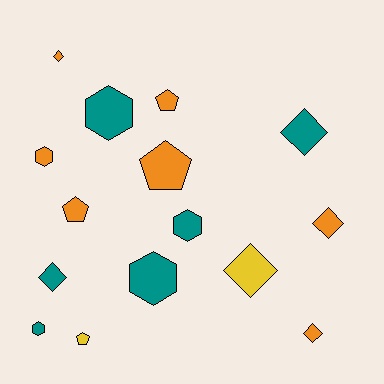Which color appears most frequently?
Orange, with 7 objects.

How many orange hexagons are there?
There is 1 orange hexagon.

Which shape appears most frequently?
Diamond, with 6 objects.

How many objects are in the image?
There are 15 objects.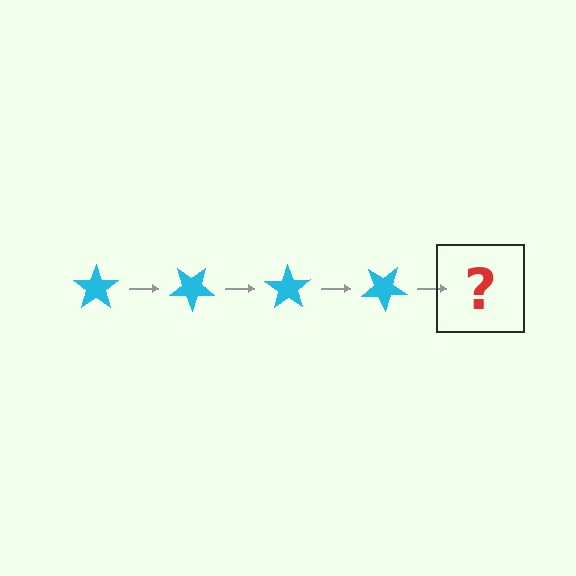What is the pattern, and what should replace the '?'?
The pattern is that the star rotates 35 degrees each step. The '?' should be a cyan star rotated 140 degrees.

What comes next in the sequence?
The next element should be a cyan star rotated 140 degrees.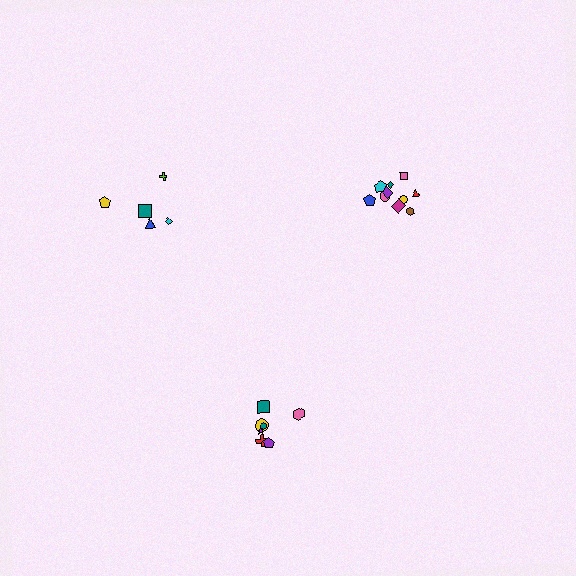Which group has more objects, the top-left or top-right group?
The top-right group.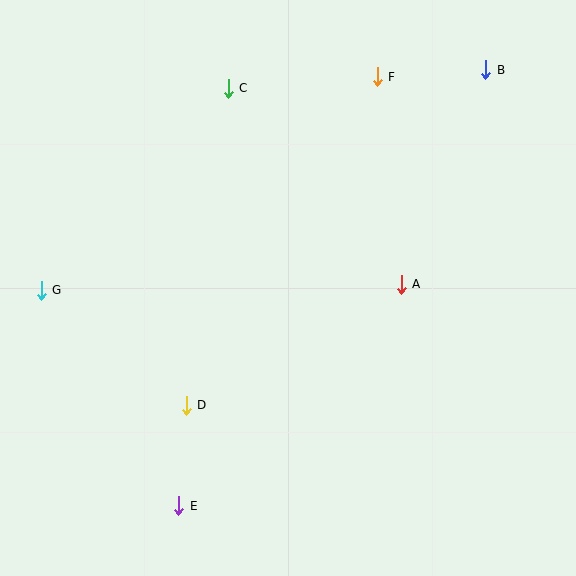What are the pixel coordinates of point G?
Point G is at (41, 290).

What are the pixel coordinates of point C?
Point C is at (228, 88).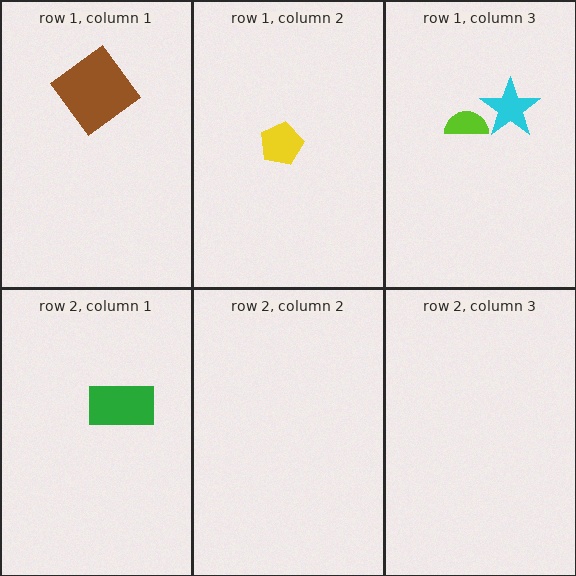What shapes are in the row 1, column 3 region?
The cyan star, the lime semicircle.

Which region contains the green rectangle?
The row 2, column 1 region.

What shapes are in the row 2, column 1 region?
The green rectangle.